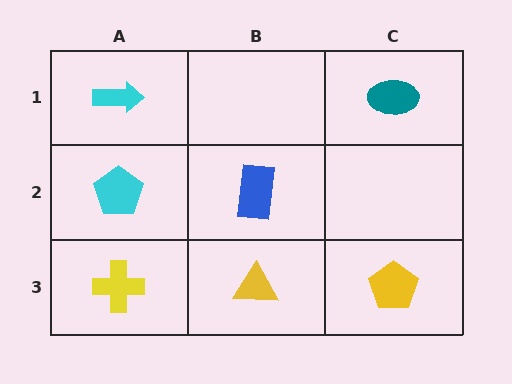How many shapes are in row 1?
2 shapes.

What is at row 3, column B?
A yellow triangle.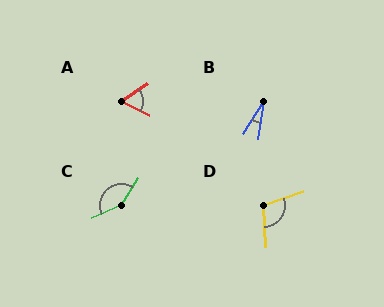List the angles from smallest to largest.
B (24°), A (61°), D (106°), C (147°).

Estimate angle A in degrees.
Approximately 61 degrees.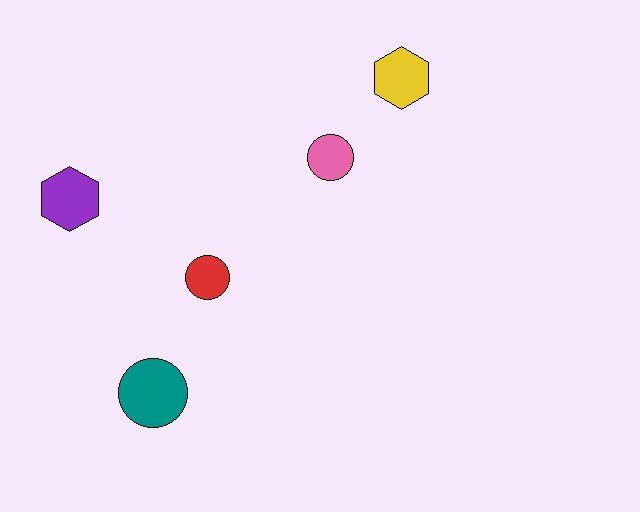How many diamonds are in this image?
There are no diamonds.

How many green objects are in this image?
There are no green objects.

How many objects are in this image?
There are 5 objects.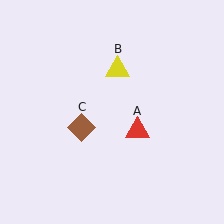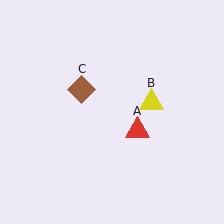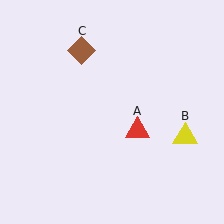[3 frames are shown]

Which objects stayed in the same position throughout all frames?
Red triangle (object A) remained stationary.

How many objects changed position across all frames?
2 objects changed position: yellow triangle (object B), brown diamond (object C).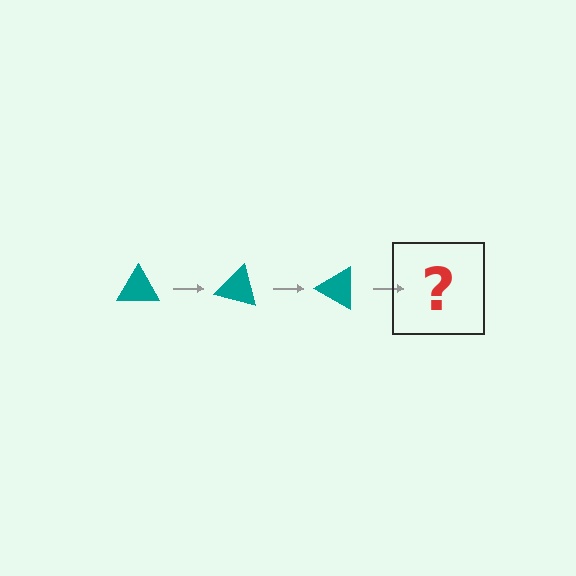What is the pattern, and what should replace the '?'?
The pattern is that the triangle rotates 15 degrees each step. The '?' should be a teal triangle rotated 45 degrees.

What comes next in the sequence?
The next element should be a teal triangle rotated 45 degrees.